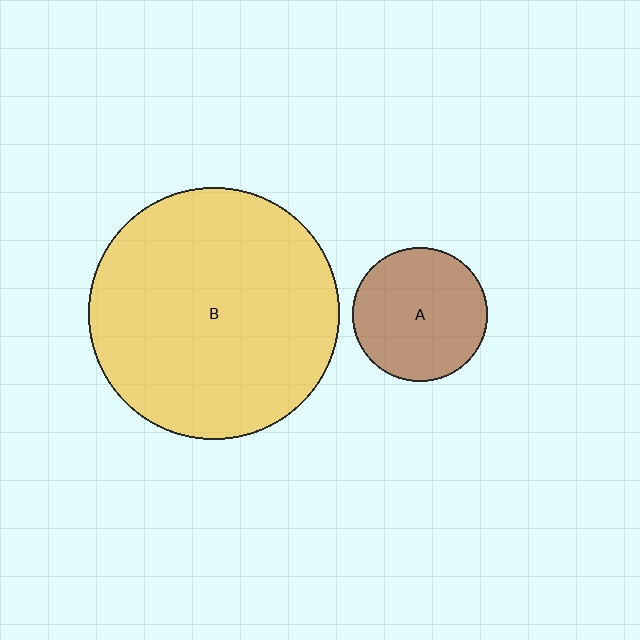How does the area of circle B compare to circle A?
Approximately 3.5 times.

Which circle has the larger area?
Circle B (yellow).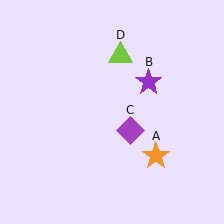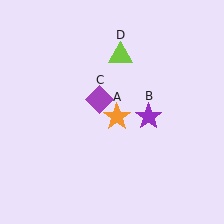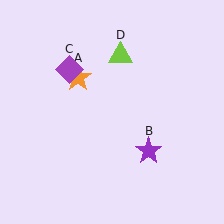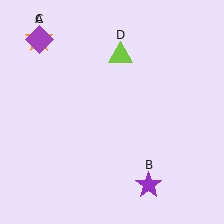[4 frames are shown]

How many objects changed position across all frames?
3 objects changed position: orange star (object A), purple star (object B), purple diamond (object C).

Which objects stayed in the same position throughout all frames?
Lime triangle (object D) remained stationary.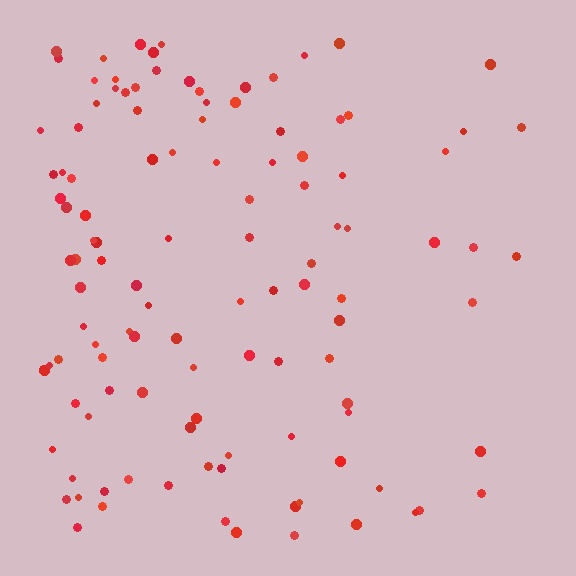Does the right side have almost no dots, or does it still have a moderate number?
Still a moderate number, just noticeably fewer than the left.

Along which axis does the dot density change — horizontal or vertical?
Horizontal.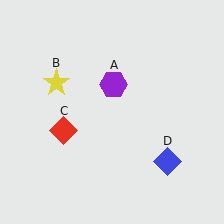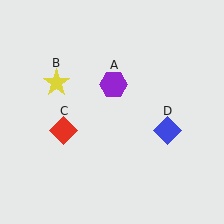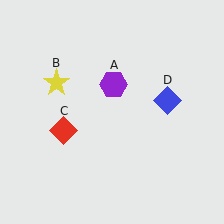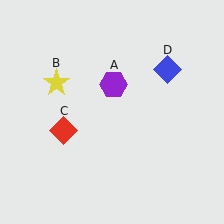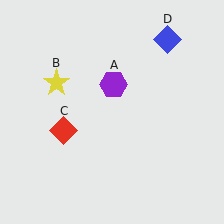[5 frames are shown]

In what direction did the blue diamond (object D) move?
The blue diamond (object D) moved up.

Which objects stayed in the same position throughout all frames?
Purple hexagon (object A) and yellow star (object B) and red diamond (object C) remained stationary.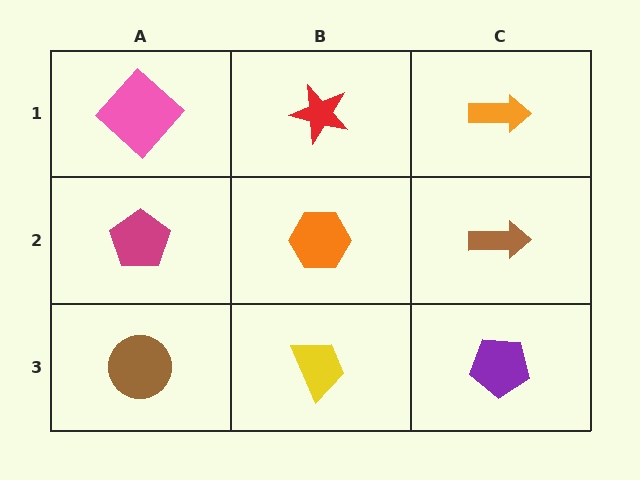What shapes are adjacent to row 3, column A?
A magenta pentagon (row 2, column A), a yellow trapezoid (row 3, column B).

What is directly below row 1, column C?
A brown arrow.